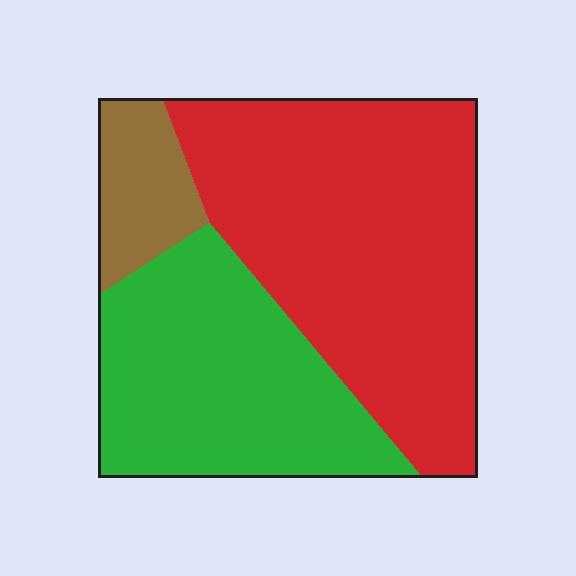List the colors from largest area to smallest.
From largest to smallest: red, green, brown.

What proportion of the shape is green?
Green covers about 35% of the shape.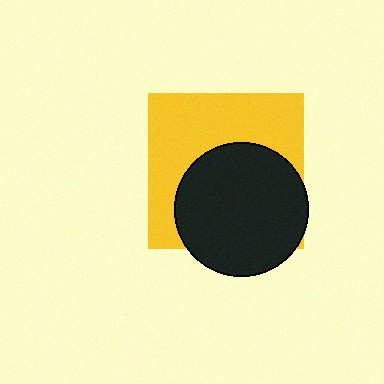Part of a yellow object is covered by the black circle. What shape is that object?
It is a square.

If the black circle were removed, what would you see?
You would see the complete yellow square.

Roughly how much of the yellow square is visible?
About half of it is visible (roughly 51%).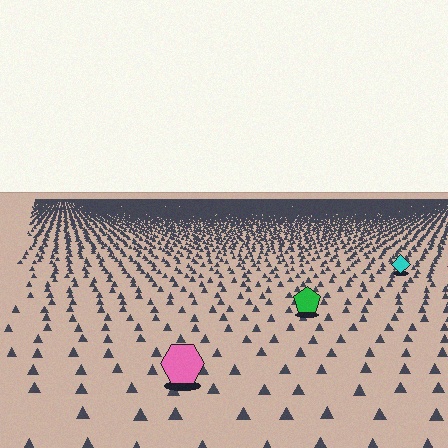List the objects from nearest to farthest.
From nearest to farthest: the pink hexagon, the green pentagon, the cyan diamond.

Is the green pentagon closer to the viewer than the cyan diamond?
Yes. The green pentagon is closer — you can tell from the texture gradient: the ground texture is coarser near it.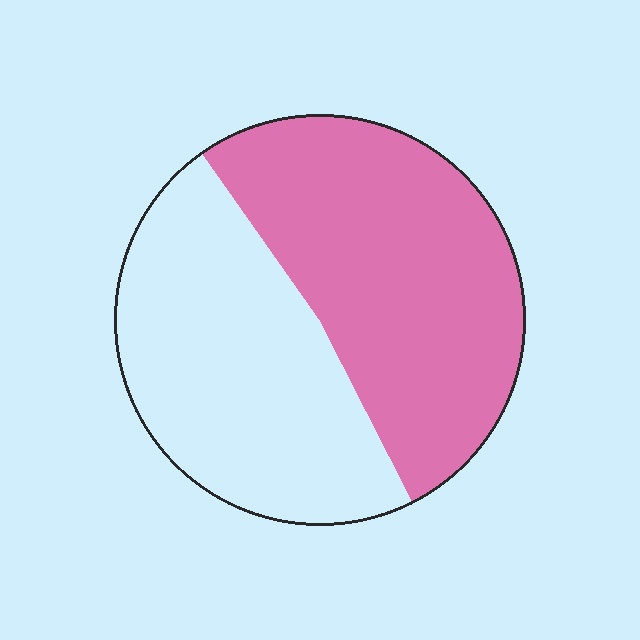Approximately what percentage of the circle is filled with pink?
Approximately 50%.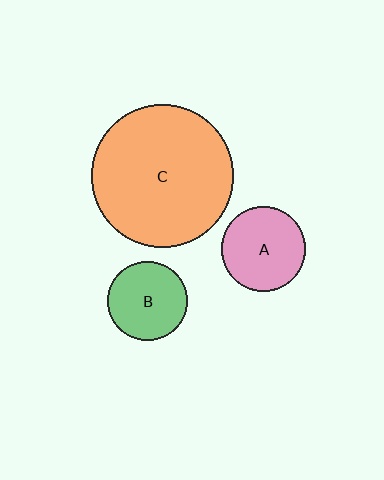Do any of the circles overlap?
No, none of the circles overlap.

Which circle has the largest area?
Circle C (orange).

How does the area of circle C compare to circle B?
Approximately 3.2 times.